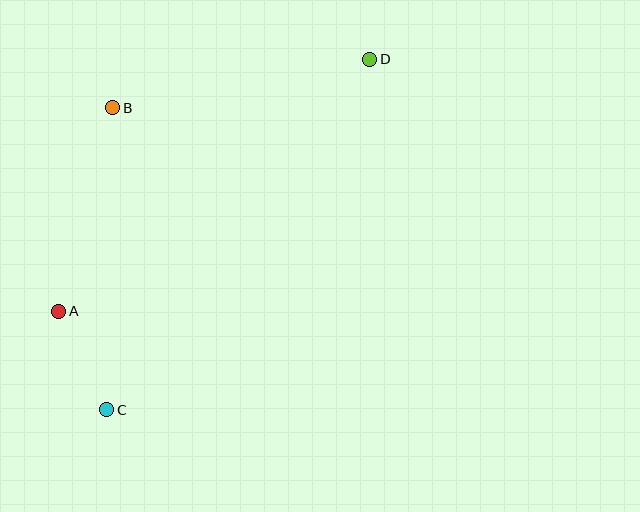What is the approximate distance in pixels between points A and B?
The distance between A and B is approximately 211 pixels.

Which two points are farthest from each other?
Points C and D are farthest from each other.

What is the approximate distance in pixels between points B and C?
The distance between B and C is approximately 302 pixels.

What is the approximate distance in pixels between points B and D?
The distance between B and D is approximately 262 pixels.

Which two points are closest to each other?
Points A and C are closest to each other.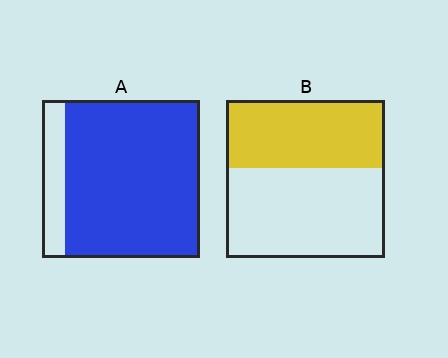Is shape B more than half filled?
No.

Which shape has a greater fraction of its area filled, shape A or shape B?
Shape A.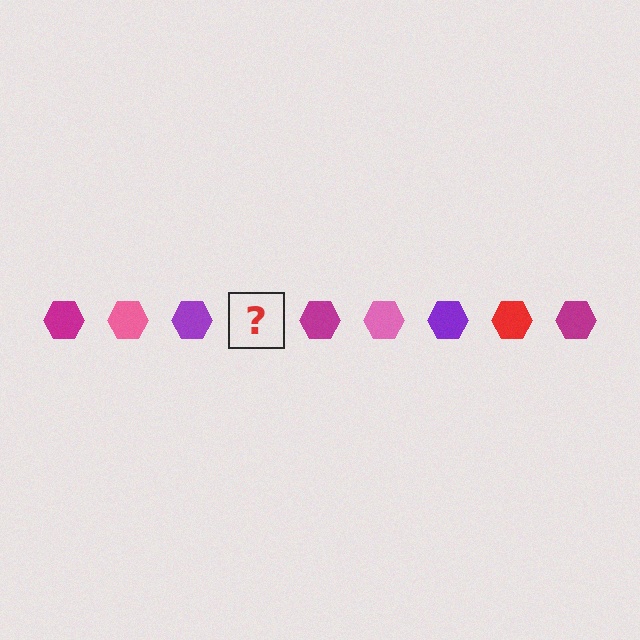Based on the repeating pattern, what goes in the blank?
The blank should be a red hexagon.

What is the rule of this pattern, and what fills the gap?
The rule is that the pattern cycles through magenta, pink, purple, red hexagons. The gap should be filled with a red hexagon.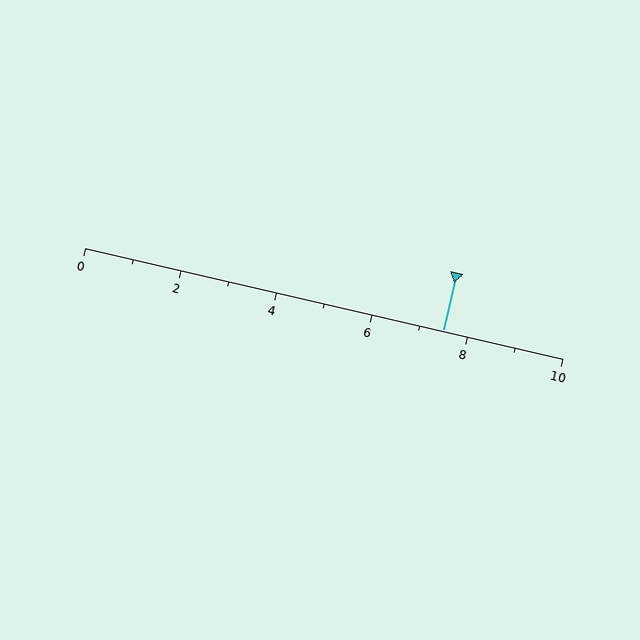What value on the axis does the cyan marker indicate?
The marker indicates approximately 7.5.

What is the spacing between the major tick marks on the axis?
The major ticks are spaced 2 apart.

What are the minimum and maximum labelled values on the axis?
The axis runs from 0 to 10.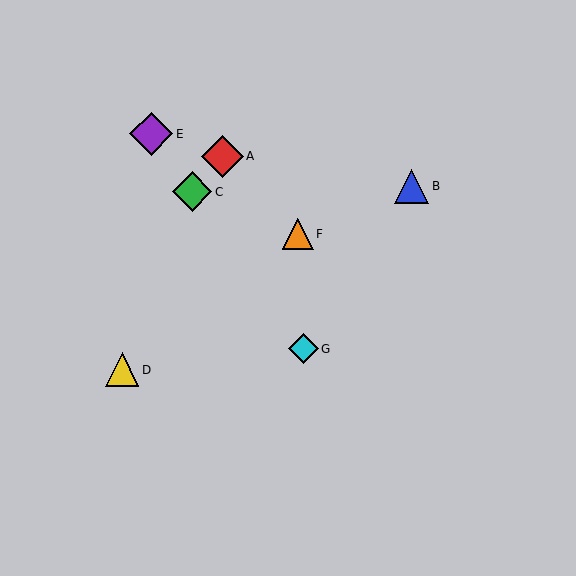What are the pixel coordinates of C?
Object C is at (192, 192).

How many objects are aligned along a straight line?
3 objects (C, E, G) are aligned along a straight line.